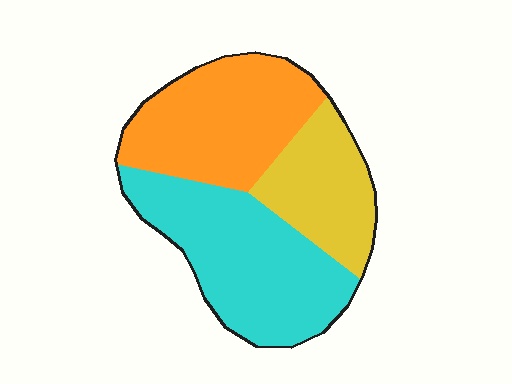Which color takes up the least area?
Yellow, at roughly 25%.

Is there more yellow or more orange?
Orange.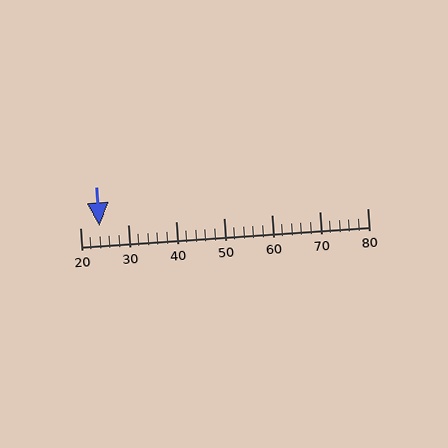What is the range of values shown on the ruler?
The ruler shows values from 20 to 80.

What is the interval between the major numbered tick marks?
The major tick marks are spaced 10 units apart.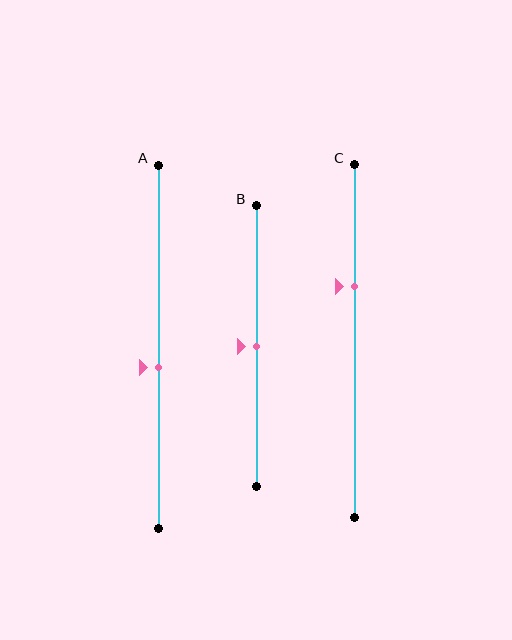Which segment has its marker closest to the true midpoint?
Segment B has its marker closest to the true midpoint.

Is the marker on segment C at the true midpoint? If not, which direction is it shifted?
No, the marker on segment C is shifted upward by about 16% of the segment length.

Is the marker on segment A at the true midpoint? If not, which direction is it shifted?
No, the marker on segment A is shifted downward by about 6% of the segment length.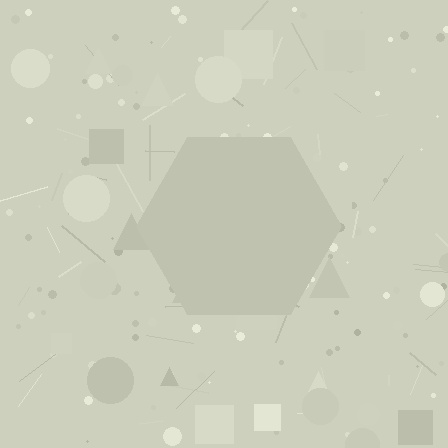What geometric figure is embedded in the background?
A hexagon is embedded in the background.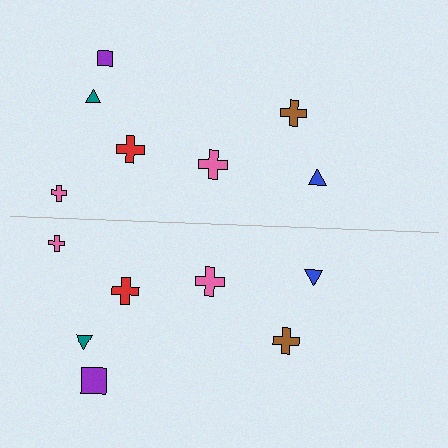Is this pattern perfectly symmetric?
No, the pattern is not perfectly symmetric. The purple square on the bottom side has a different size than its mirror counterpart.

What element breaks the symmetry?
The purple square on the bottom side has a different size than its mirror counterpart.